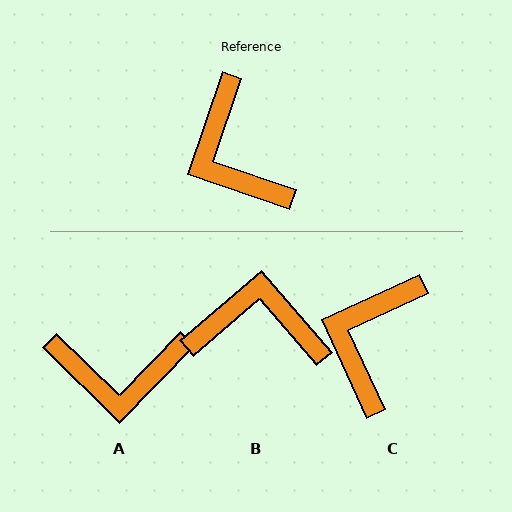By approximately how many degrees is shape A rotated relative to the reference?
Approximately 65 degrees counter-clockwise.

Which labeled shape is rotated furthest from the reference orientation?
B, about 120 degrees away.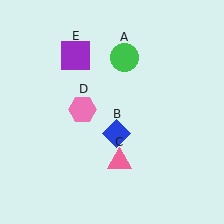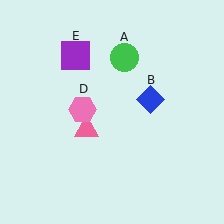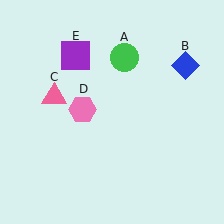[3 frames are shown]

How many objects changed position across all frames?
2 objects changed position: blue diamond (object B), pink triangle (object C).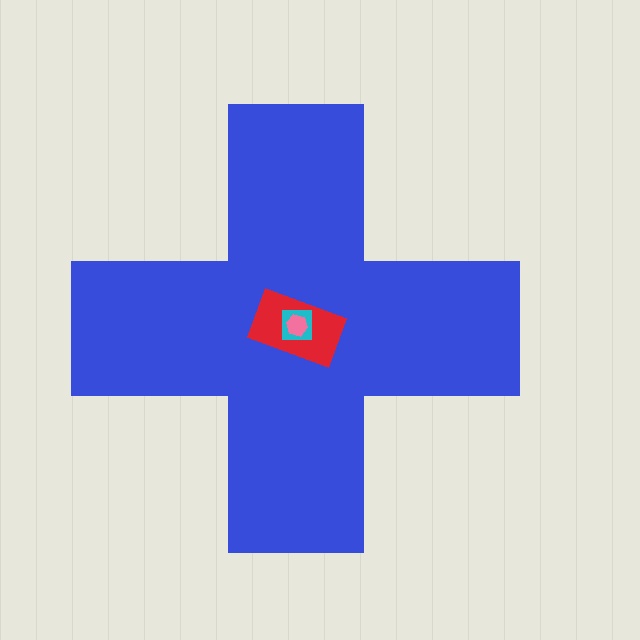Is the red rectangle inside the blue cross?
Yes.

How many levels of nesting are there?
4.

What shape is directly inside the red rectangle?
The cyan square.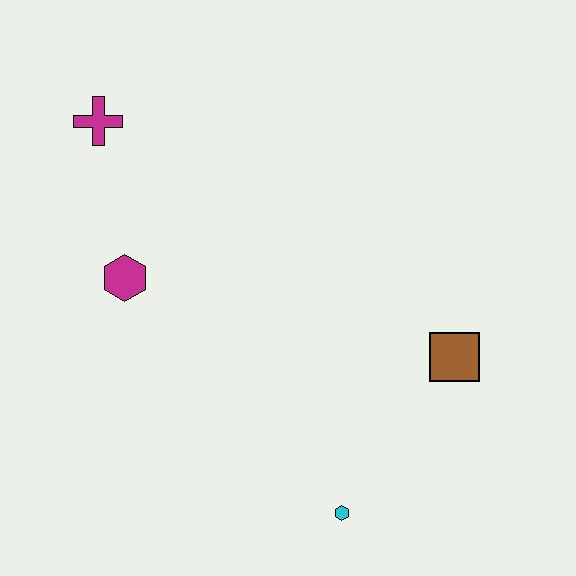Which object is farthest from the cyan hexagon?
The magenta cross is farthest from the cyan hexagon.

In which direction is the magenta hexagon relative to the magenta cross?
The magenta hexagon is below the magenta cross.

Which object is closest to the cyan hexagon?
The brown square is closest to the cyan hexagon.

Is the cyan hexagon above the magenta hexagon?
No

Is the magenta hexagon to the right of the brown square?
No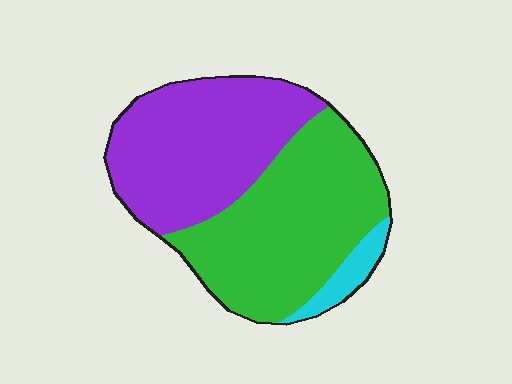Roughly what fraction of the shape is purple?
Purple covers around 45% of the shape.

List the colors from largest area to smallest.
From largest to smallest: green, purple, cyan.